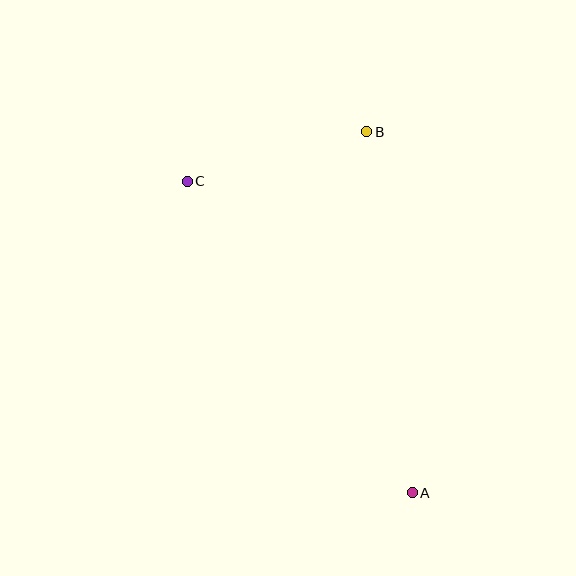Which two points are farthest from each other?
Points A and C are farthest from each other.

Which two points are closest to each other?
Points B and C are closest to each other.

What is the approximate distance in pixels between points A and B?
The distance between A and B is approximately 364 pixels.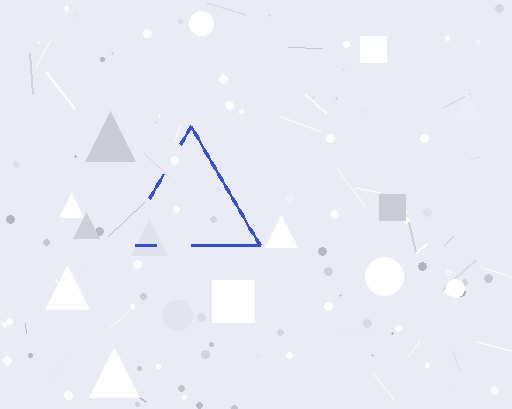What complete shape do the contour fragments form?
The contour fragments form a triangle.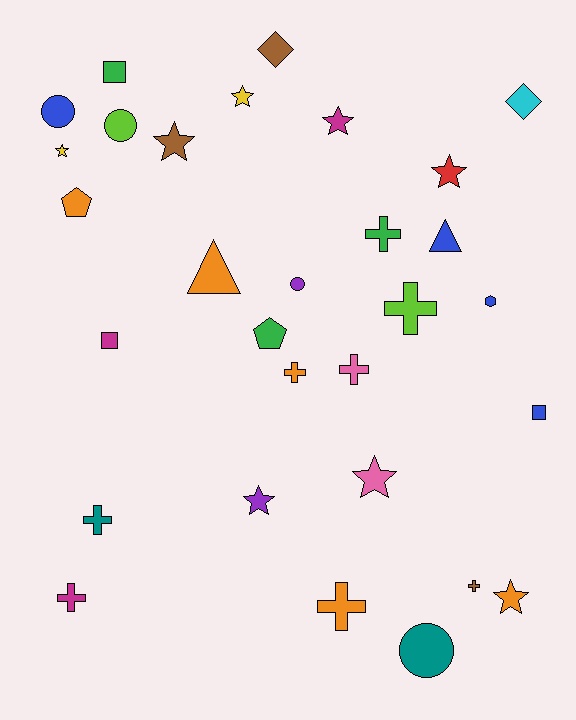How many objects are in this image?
There are 30 objects.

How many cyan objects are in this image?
There is 1 cyan object.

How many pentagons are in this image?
There are 2 pentagons.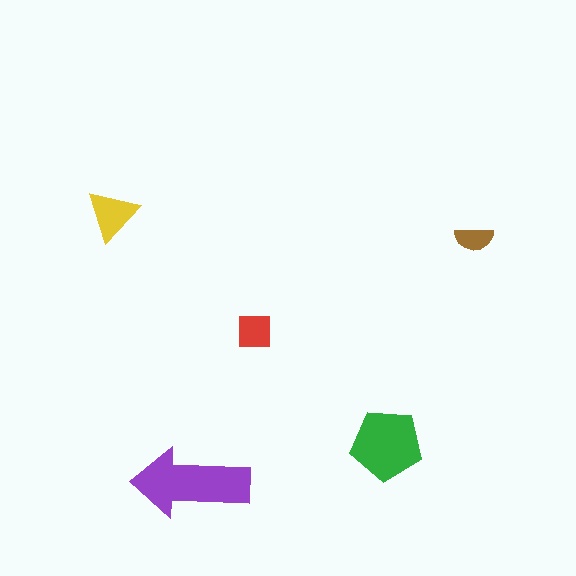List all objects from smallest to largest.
The brown semicircle, the red square, the yellow triangle, the green pentagon, the purple arrow.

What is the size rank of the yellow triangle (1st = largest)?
3rd.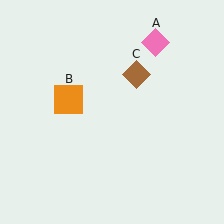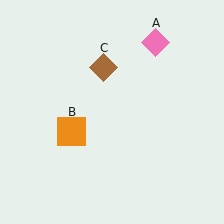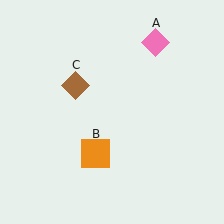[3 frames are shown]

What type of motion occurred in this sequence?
The orange square (object B), brown diamond (object C) rotated counterclockwise around the center of the scene.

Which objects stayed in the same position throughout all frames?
Pink diamond (object A) remained stationary.